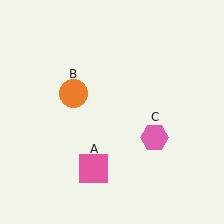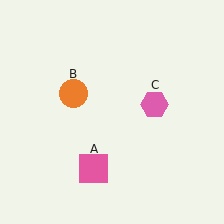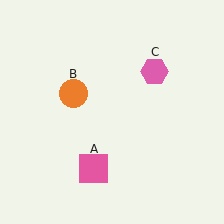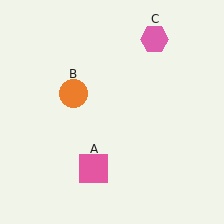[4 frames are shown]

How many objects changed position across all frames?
1 object changed position: pink hexagon (object C).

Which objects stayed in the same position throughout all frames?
Pink square (object A) and orange circle (object B) remained stationary.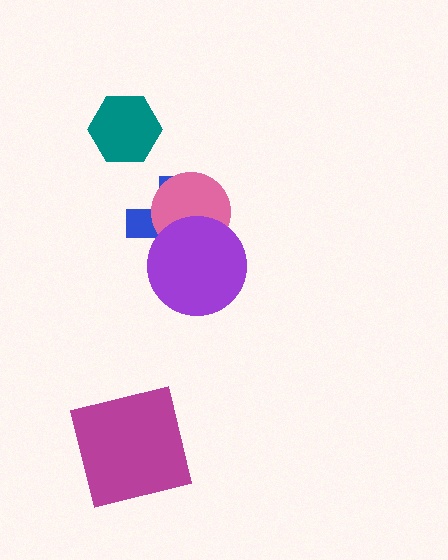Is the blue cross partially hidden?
Yes, it is partially covered by another shape.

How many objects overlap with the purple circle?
2 objects overlap with the purple circle.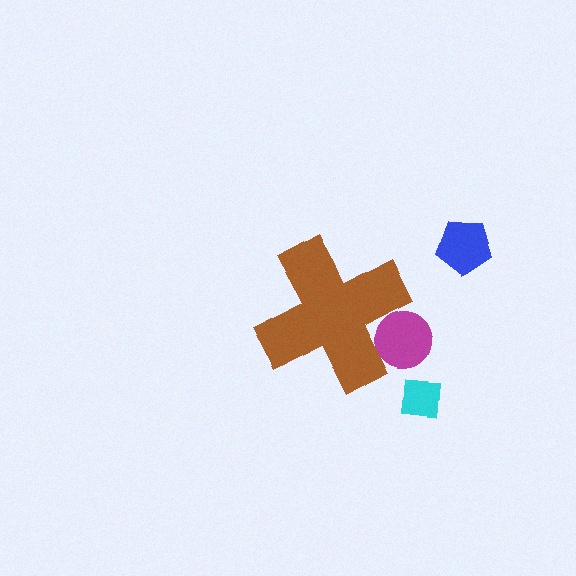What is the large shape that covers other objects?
A brown cross.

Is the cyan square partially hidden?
No, the cyan square is fully visible.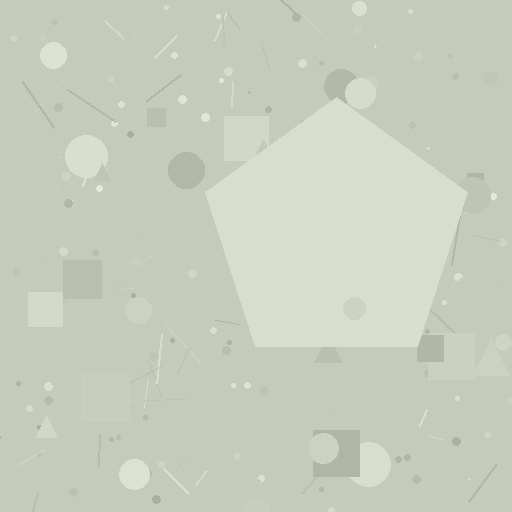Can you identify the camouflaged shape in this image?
The camouflaged shape is a pentagon.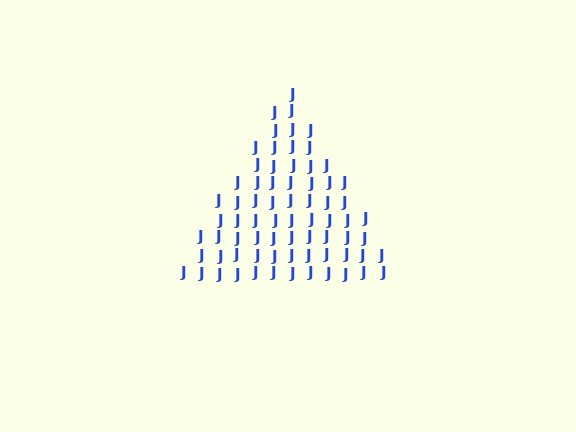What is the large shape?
The large shape is a triangle.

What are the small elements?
The small elements are letter J's.